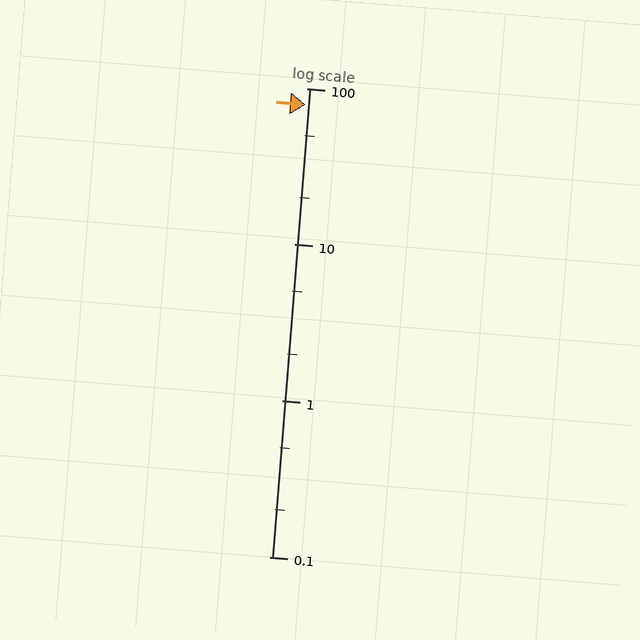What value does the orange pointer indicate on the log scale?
The pointer indicates approximately 79.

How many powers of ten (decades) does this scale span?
The scale spans 3 decades, from 0.1 to 100.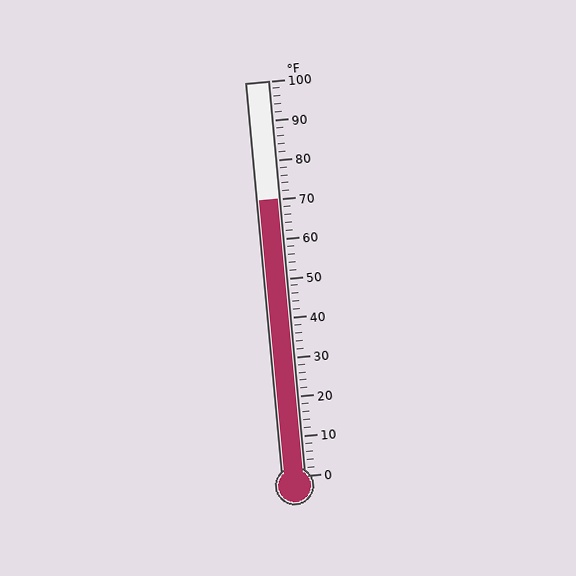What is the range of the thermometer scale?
The thermometer scale ranges from 0°F to 100°F.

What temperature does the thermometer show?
The thermometer shows approximately 70°F.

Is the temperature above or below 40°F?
The temperature is above 40°F.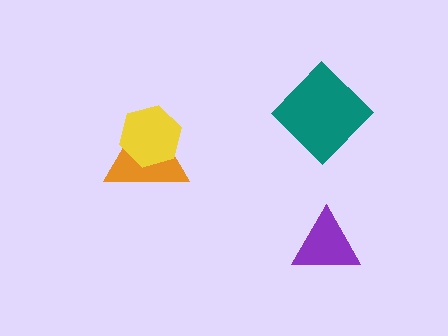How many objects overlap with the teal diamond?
0 objects overlap with the teal diamond.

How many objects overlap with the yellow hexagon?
1 object overlaps with the yellow hexagon.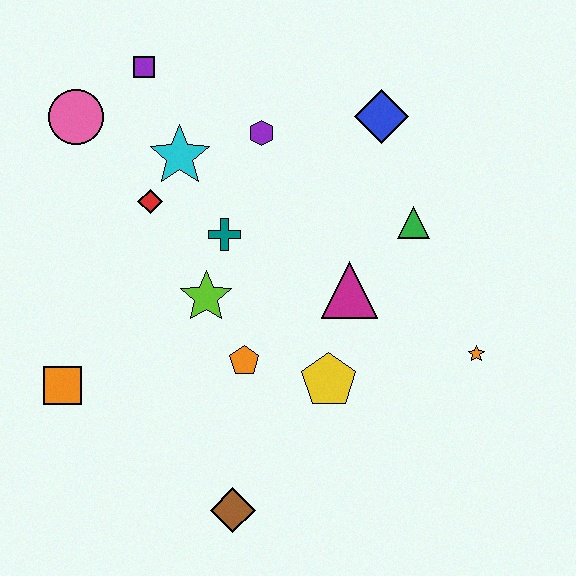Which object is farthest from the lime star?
The orange star is farthest from the lime star.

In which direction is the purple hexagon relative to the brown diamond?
The purple hexagon is above the brown diamond.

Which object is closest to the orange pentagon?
The lime star is closest to the orange pentagon.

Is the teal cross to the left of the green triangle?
Yes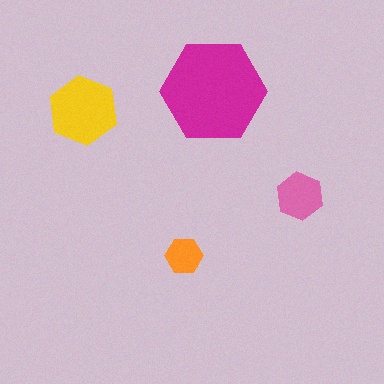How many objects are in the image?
There are 4 objects in the image.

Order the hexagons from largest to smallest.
the magenta one, the yellow one, the pink one, the orange one.